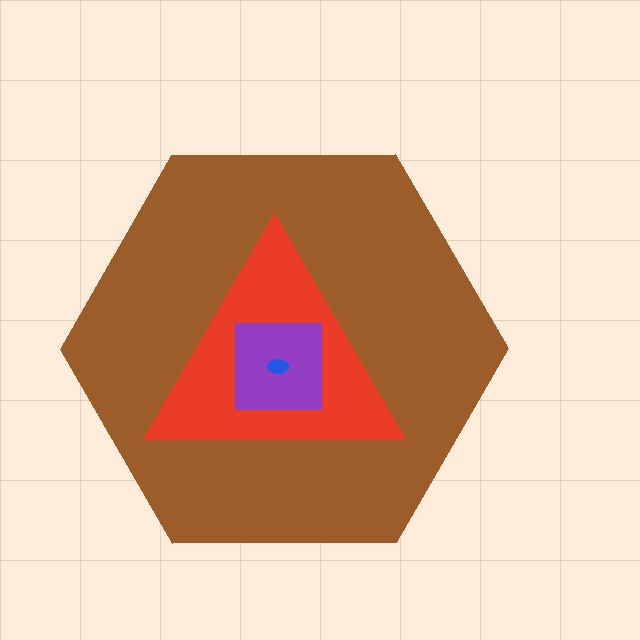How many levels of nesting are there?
4.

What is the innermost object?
The blue ellipse.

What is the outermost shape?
The brown hexagon.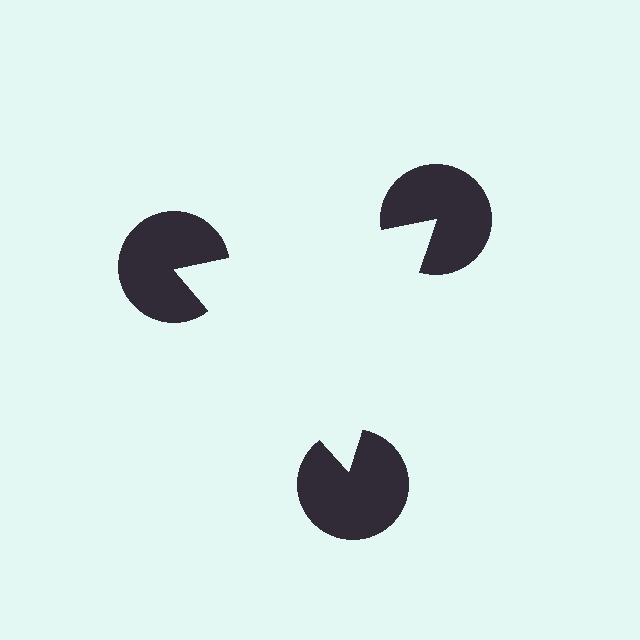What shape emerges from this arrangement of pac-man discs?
An illusory triangle — its edges are inferred from the aligned wedge cuts in the pac-man discs, not physically drawn.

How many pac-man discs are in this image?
There are 3 — one at each vertex of the illusory triangle.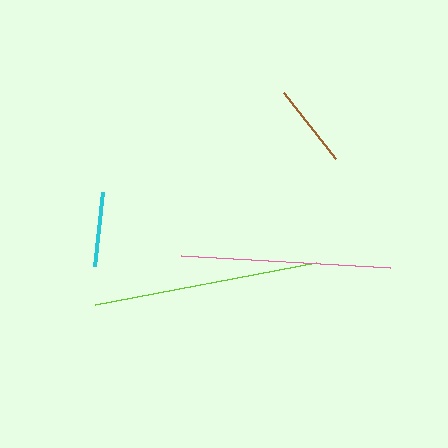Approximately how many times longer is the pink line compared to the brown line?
The pink line is approximately 2.5 times the length of the brown line.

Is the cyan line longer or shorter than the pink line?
The pink line is longer than the cyan line.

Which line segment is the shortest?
The cyan line is the shortest at approximately 75 pixels.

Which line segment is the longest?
The lime line is the longest at approximately 226 pixels.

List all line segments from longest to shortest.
From longest to shortest: lime, pink, brown, cyan.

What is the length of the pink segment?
The pink segment is approximately 210 pixels long.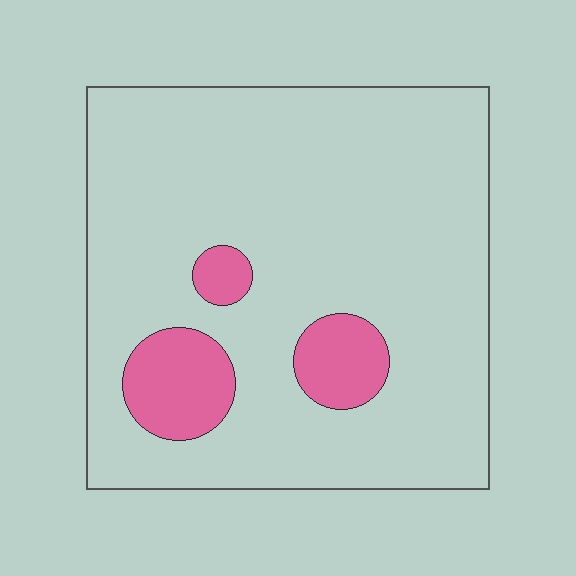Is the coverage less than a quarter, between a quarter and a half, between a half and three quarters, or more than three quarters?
Less than a quarter.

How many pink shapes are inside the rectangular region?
3.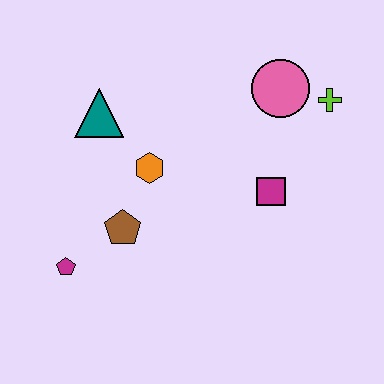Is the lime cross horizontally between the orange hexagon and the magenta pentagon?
No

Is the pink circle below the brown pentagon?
No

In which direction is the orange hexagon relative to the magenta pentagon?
The orange hexagon is above the magenta pentagon.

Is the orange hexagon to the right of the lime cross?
No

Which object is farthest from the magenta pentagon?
The lime cross is farthest from the magenta pentagon.